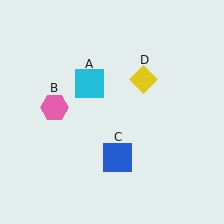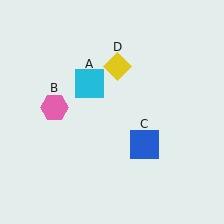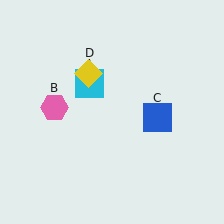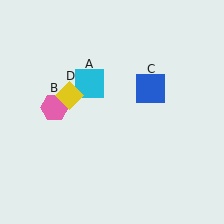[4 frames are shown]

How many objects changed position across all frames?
2 objects changed position: blue square (object C), yellow diamond (object D).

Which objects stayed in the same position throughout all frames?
Cyan square (object A) and pink hexagon (object B) remained stationary.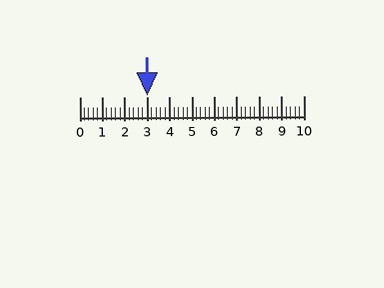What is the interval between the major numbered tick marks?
The major tick marks are spaced 1 units apart.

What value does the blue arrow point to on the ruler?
The blue arrow points to approximately 3.0.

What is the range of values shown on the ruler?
The ruler shows values from 0 to 10.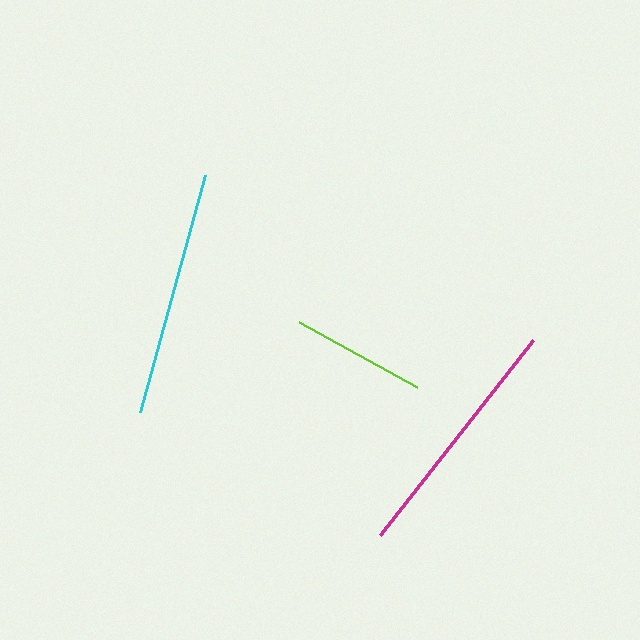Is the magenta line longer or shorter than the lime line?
The magenta line is longer than the lime line.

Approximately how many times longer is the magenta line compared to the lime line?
The magenta line is approximately 1.8 times the length of the lime line.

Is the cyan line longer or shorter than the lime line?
The cyan line is longer than the lime line.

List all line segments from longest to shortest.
From longest to shortest: magenta, cyan, lime.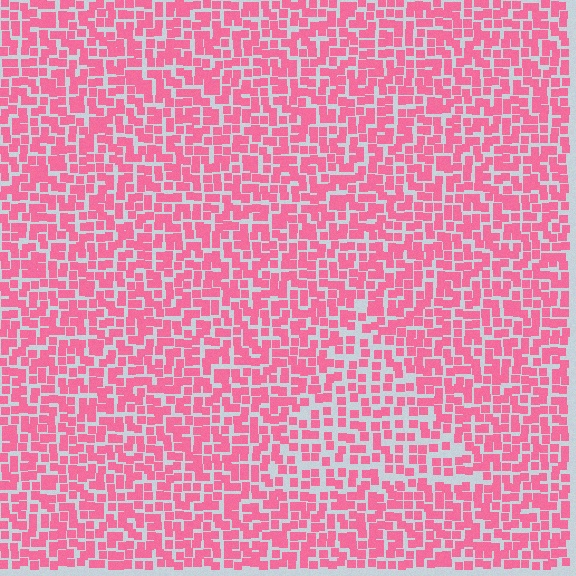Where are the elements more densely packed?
The elements are more densely packed outside the triangle boundary.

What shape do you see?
I see a triangle.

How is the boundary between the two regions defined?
The boundary is defined by a change in element density (approximately 1.5x ratio). All elements are the same color, size, and shape.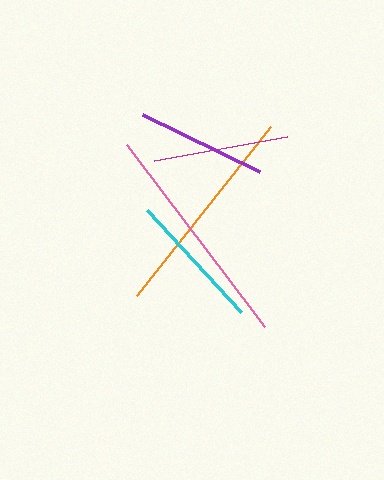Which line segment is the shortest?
The purple line is the shortest at approximately 130 pixels.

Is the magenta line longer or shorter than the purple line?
The magenta line is longer than the purple line.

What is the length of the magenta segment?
The magenta segment is approximately 135 pixels long.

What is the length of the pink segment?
The pink segment is approximately 228 pixels long.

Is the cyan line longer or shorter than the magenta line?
The cyan line is longer than the magenta line.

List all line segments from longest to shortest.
From longest to shortest: pink, orange, cyan, magenta, purple.